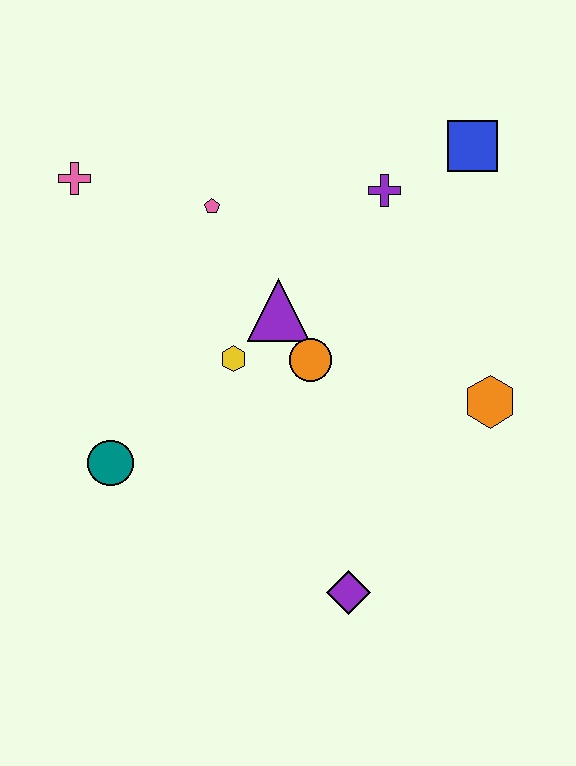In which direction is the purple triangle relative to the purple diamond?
The purple triangle is above the purple diamond.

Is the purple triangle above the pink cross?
No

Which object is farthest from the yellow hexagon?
The blue square is farthest from the yellow hexagon.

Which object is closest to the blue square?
The purple cross is closest to the blue square.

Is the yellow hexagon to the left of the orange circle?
Yes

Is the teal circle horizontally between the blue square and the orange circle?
No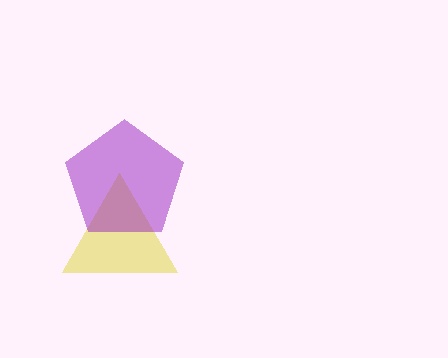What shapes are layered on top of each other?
The layered shapes are: a yellow triangle, a purple pentagon.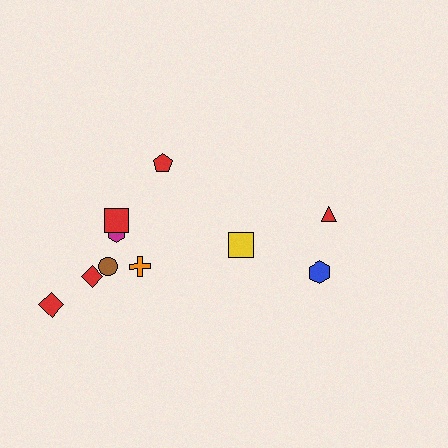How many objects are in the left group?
There are 7 objects.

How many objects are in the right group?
There are 3 objects.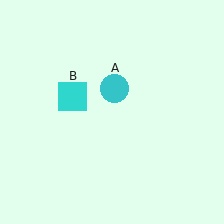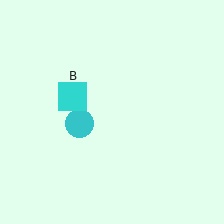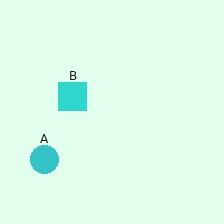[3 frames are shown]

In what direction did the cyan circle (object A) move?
The cyan circle (object A) moved down and to the left.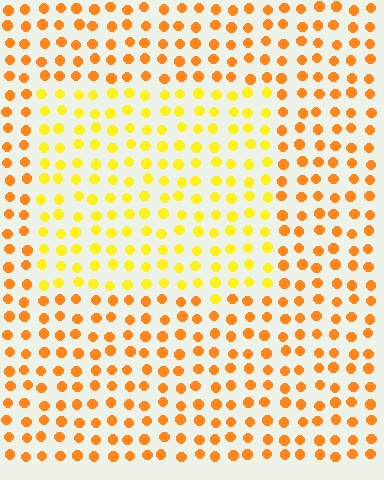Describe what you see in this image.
The image is filled with small orange elements in a uniform arrangement. A rectangle-shaped region is visible where the elements are tinted to a slightly different hue, forming a subtle color boundary.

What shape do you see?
I see a rectangle.